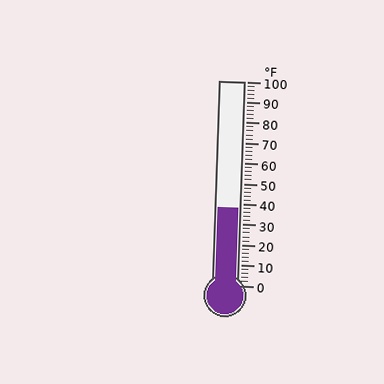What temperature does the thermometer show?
The thermometer shows approximately 38°F.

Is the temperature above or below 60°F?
The temperature is below 60°F.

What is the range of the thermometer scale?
The thermometer scale ranges from 0°F to 100°F.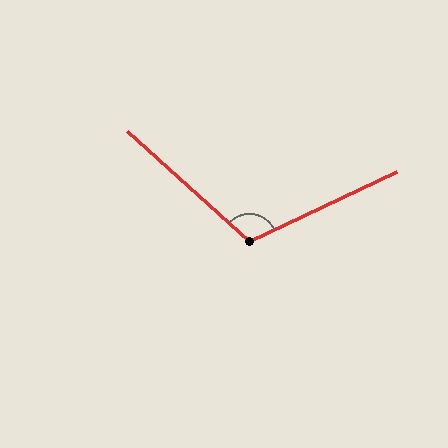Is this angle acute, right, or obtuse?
It is obtuse.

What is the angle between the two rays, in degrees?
Approximately 113 degrees.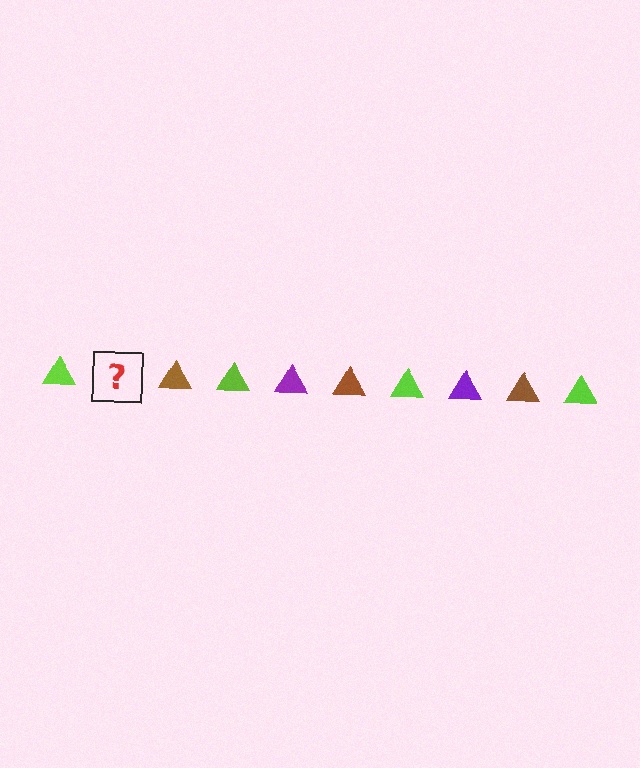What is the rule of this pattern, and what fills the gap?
The rule is that the pattern cycles through lime, purple, brown triangles. The gap should be filled with a purple triangle.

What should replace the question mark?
The question mark should be replaced with a purple triangle.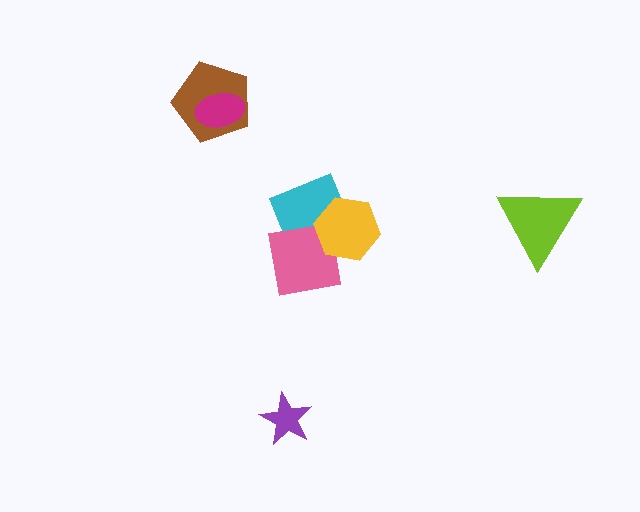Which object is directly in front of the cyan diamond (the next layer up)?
The pink square is directly in front of the cyan diamond.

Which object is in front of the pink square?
The yellow hexagon is in front of the pink square.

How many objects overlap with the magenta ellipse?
1 object overlaps with the magenta ellipse.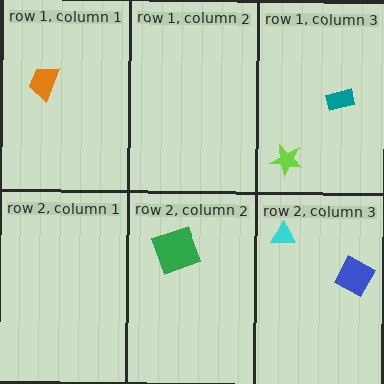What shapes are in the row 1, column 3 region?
The lime star, the teal rectangle.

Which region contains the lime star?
The row 1, column 3 region.